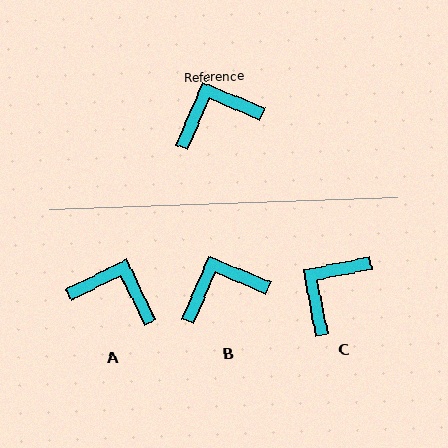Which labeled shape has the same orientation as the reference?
B.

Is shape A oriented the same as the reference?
No, it is off by about 41 degrees.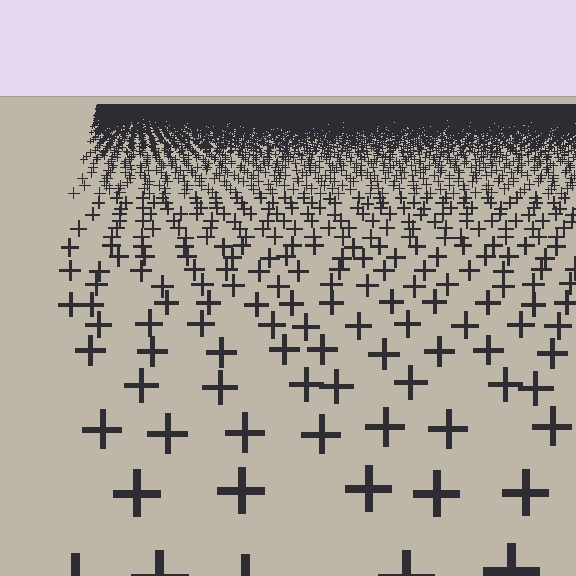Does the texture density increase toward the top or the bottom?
Density increases toward the top.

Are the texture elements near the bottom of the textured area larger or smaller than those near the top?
Larger. Near the bottom, elements are closer to the viewer and appear at a bigger on-screen size.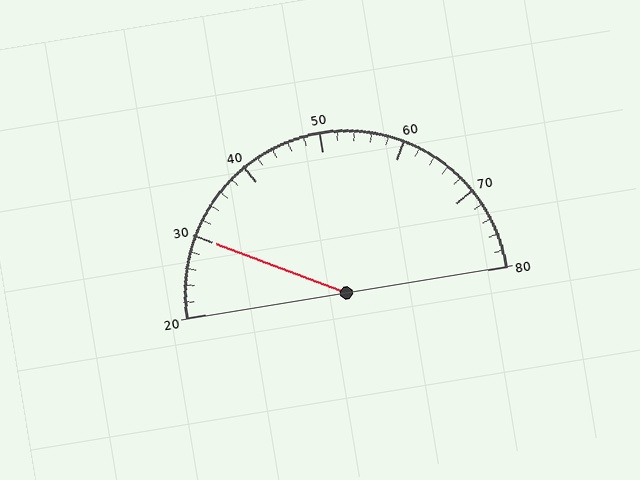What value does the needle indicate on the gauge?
The needle indicates approximately 30.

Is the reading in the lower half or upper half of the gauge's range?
The reading is in the lower half of the range (20 to 80).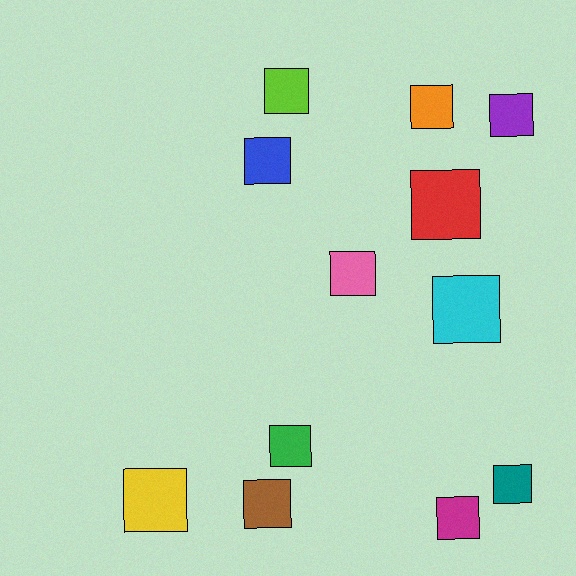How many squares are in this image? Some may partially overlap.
There are 12 squares.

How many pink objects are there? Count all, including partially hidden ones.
There is 1 pink object.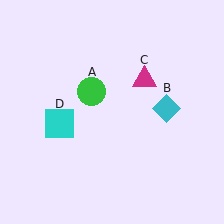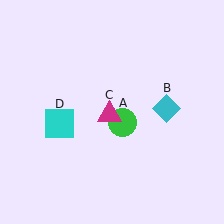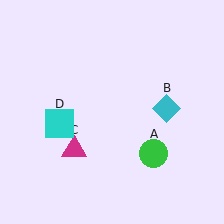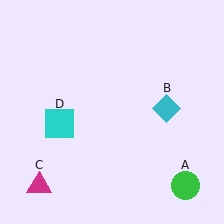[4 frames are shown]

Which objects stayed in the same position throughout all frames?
Cyan diamond (object B) and cyan square (object D) remained stationary.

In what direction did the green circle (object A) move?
The green circle (object A) moved down and to the right.